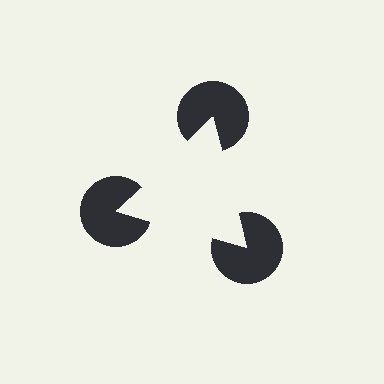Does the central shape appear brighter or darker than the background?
It typically appears slightly brighter than the background, even though no actual brightness change is drawn.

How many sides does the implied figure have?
3 sides.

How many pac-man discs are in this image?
There are 3 — one at each vertex of the illusory triangle.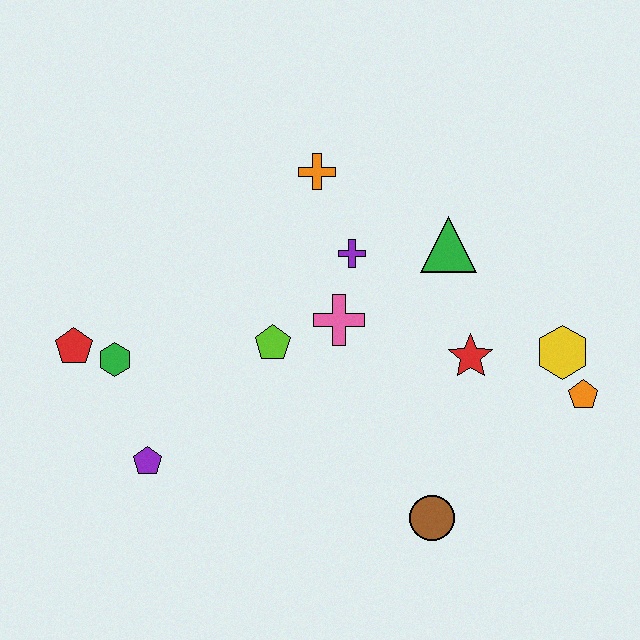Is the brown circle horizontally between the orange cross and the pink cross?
No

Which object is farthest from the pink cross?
The red pentagon is farthest from the pink cross.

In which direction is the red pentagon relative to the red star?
The red pentagon is to the left of the red star.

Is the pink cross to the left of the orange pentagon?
Yes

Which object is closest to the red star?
The yellow hexagon is closest to the red star.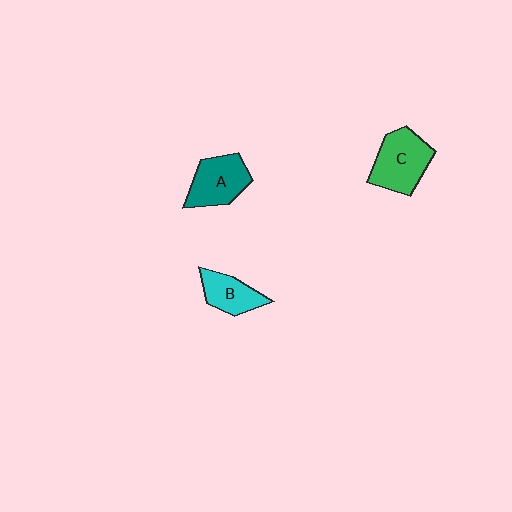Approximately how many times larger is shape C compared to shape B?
Approximately 1.5 times.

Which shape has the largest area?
Shape C (green).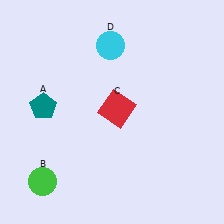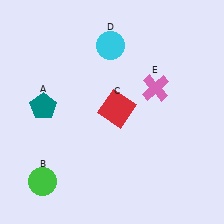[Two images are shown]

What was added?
A pink cross (E) was added in Image 2.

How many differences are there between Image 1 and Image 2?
There is 1 difference between the two images.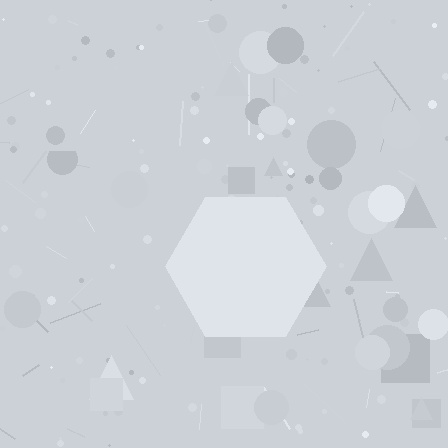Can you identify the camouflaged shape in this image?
The camouflaged shape is a hexagon.